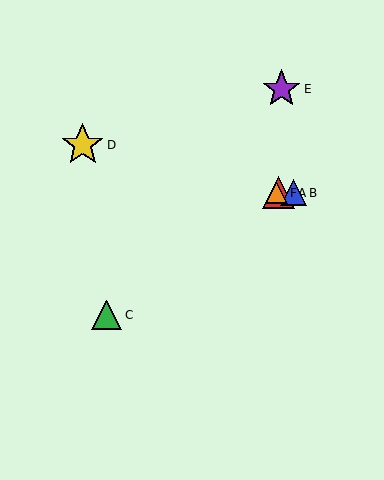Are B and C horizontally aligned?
No, B is at y≈193 and C is at y≈315.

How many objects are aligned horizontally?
3 objects (A, B, F) are aligned horizontally.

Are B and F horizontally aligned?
Yes, both are at y≈193.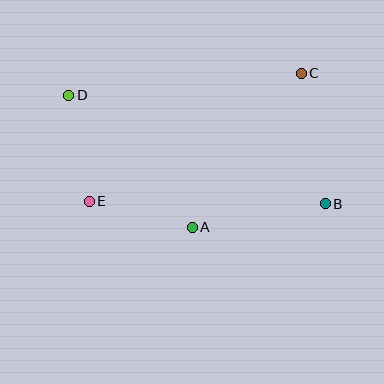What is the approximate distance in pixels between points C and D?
The distance between C and D is approximately 233 pixels.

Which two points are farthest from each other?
Points B and D are farthest from each other.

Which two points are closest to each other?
Points A and E are closest to each other.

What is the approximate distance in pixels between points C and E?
The distance between C and E is approximately 248 pixels.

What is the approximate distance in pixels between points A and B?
The distance between A and B is approximately 135 pixels.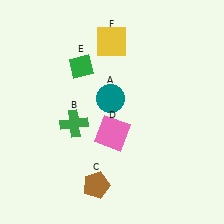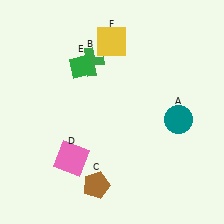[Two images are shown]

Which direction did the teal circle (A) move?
The teal circle (A) moved right.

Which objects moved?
The objects that moved are: the teal circle (A), the green cross (B), the pink square (D).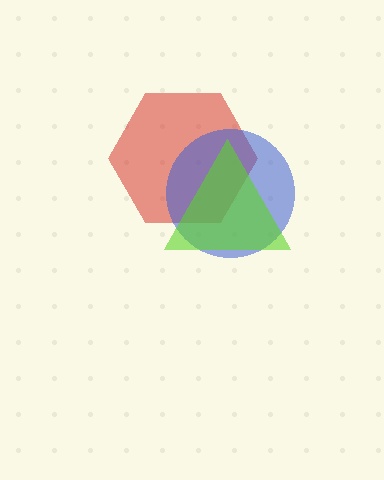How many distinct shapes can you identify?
There are 3 distinct shapes: a red hexagon, a blue circle, a lime triangle.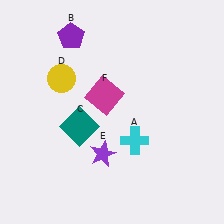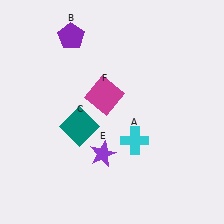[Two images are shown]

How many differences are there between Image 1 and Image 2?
There is 1 difference between the two images.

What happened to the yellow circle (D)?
The yellow circle (D) was removed in Image 2. It was in the top-left area of Image 1.